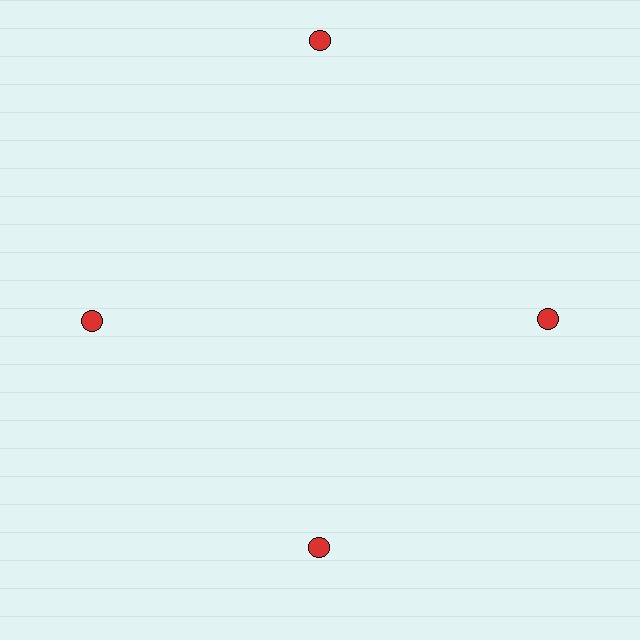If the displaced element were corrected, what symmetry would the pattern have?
It would have 4-fold rotational symmetry — the pattern would map onto itself every 90 degrees.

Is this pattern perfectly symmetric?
No. The 4 red circles are arranged in a ring, but one element near the 12 o'clock position is pushed outward from the center, breaking the 4-fold rotational symmetry.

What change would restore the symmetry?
The symmetry would be restored by moving it inward, back onto the ring so that all 4 circles sit at equal angles and equal distance from the center.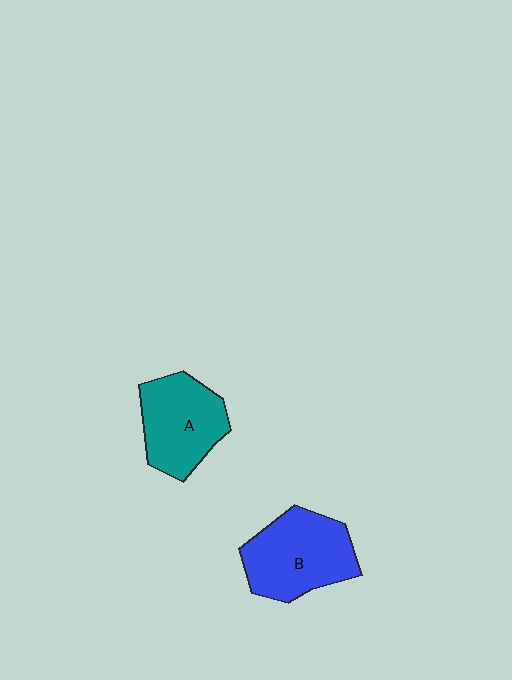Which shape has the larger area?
Shape B (blue).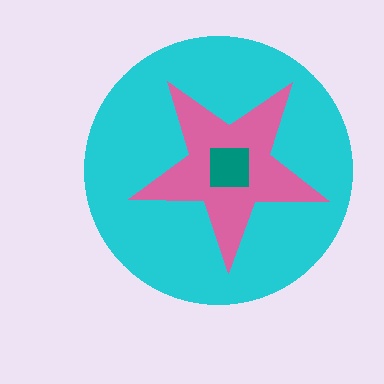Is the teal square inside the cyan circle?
Yes.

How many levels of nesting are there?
3.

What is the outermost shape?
The cyan circle.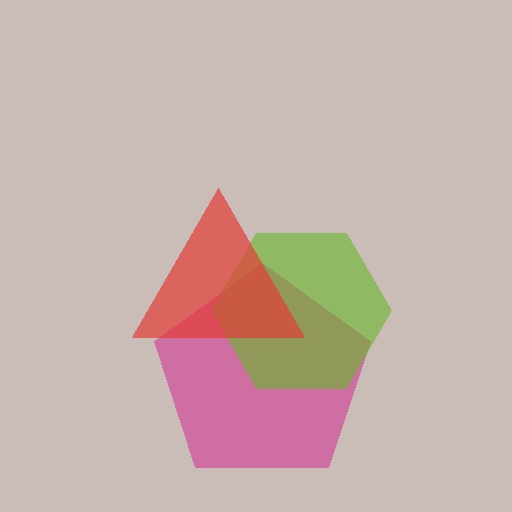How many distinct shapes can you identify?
There are 3 distinct shapes: a magenta pentagon, a lime hexagon, a red triangle.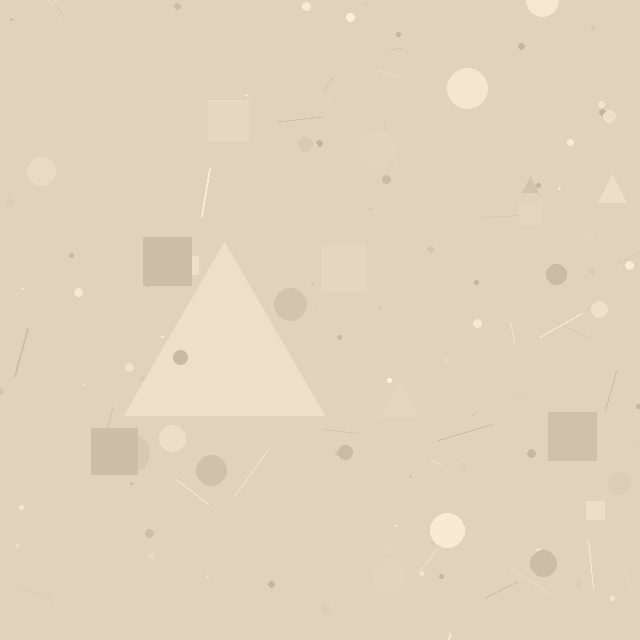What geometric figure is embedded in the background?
A triangle is embedded in the background.